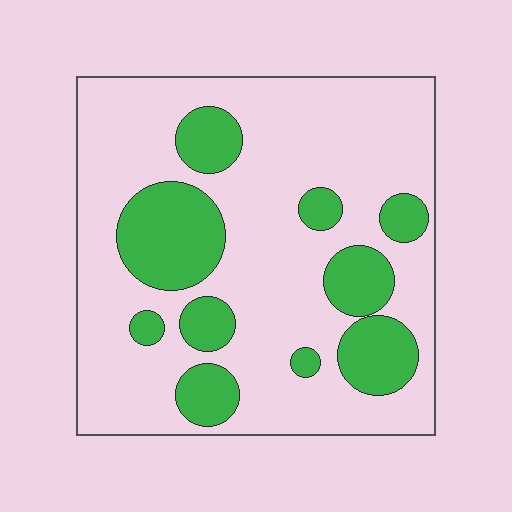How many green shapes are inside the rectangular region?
10.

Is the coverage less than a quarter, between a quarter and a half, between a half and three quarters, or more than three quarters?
Between a quarter and a half.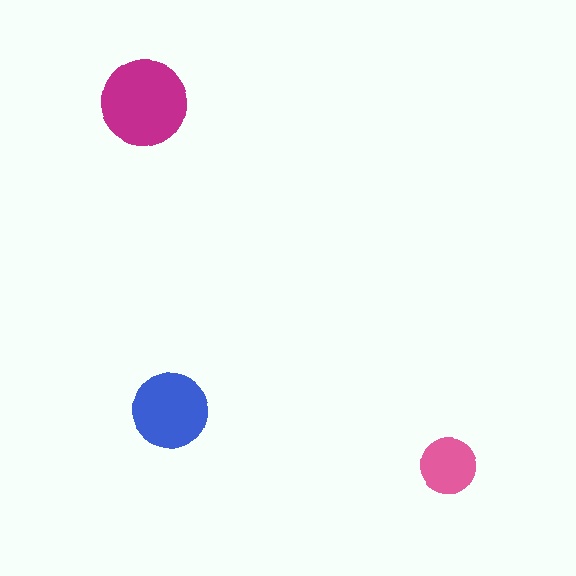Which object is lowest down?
The pink circle is bottommost.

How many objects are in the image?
There are 3 objects in the image.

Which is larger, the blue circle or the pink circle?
The blue one.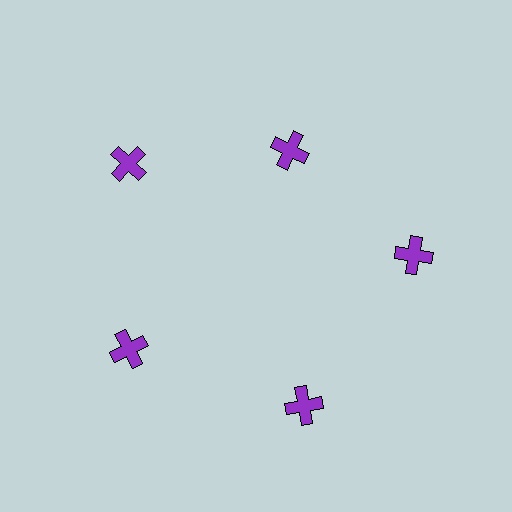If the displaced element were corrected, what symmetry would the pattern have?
It would have 5-fold rotational symmetry — the pattern would map onto itself every 72 degrees.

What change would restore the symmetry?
The symmetry would be restored by moving it outward, back onto the ring so that all 5 crosses sit at equal angles and equal distance from the center.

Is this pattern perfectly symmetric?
No. The 5 purple crosses are arranged in a ring, but one element near the 1 o'clock position is pulled inward toward the center, breaking the 5-fold rotational symmetry.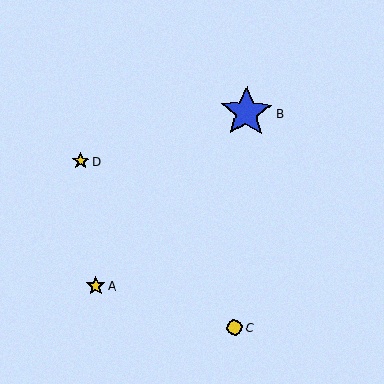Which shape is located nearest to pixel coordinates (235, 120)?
The blue star (labeled B) at (246, 112) is nearest to that location.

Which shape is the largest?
The blue star (labeled B) is the largest.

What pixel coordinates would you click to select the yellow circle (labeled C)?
Click at (235, 328) to select the yellow circle C.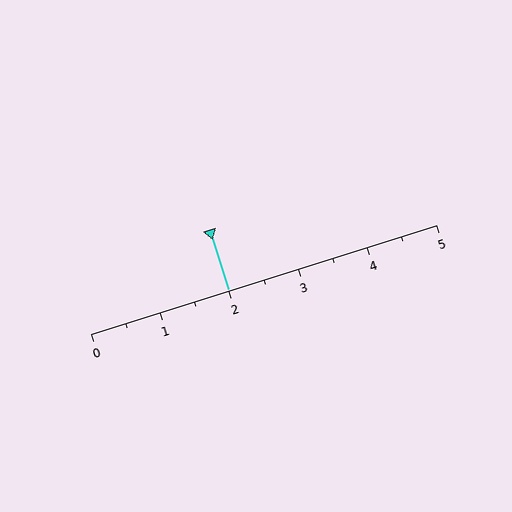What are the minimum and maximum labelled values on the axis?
The axis runs from 0 to 5.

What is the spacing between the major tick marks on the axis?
The major ticks are spaced 1 apart.